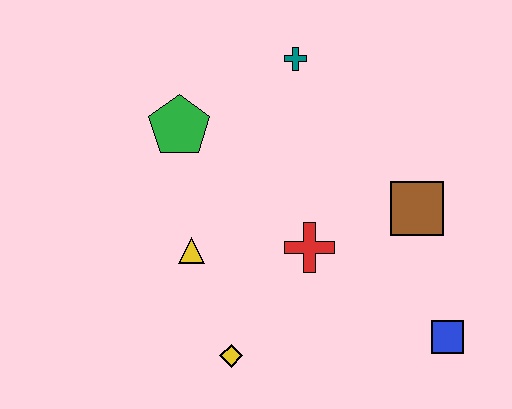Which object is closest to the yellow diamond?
The yellow triangle is closest to the yellow diamond.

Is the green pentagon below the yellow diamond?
No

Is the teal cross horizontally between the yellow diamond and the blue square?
Yes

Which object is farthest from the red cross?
The teal cross is farthest from the red cross.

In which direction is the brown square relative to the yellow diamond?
The brown square is to the right of the yellow diamond.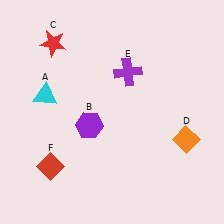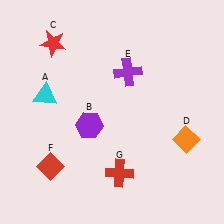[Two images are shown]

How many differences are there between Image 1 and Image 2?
There is 1 difference between the two images.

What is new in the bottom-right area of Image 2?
A red cross (G) was added in the bottom-right area of Image 2.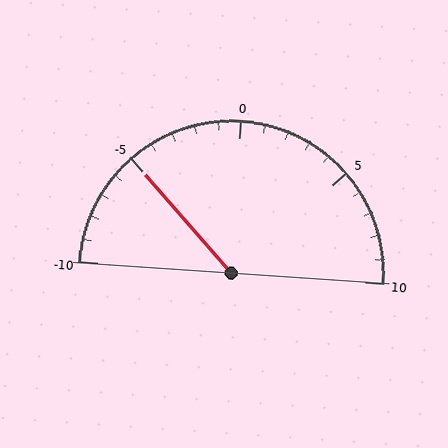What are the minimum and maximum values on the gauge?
The gauge ranges from -10 to 10.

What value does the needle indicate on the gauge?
The needle indicates approximately -5.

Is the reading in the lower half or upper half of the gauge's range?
The reading is in the lower half of the range (-10 to 10).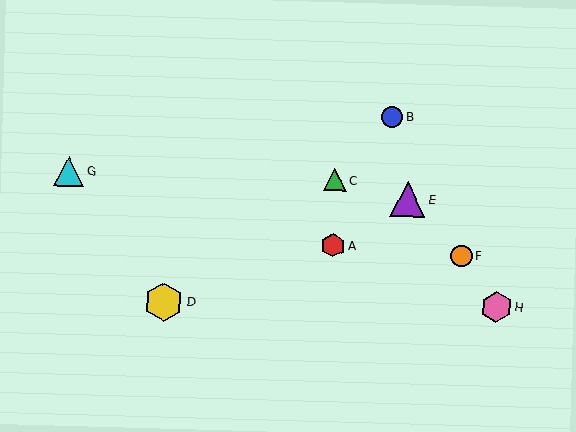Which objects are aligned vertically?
Objects A, C are aligned vertically.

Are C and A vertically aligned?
Yes, both are at x≈335.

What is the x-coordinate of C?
Object C is at x≈335.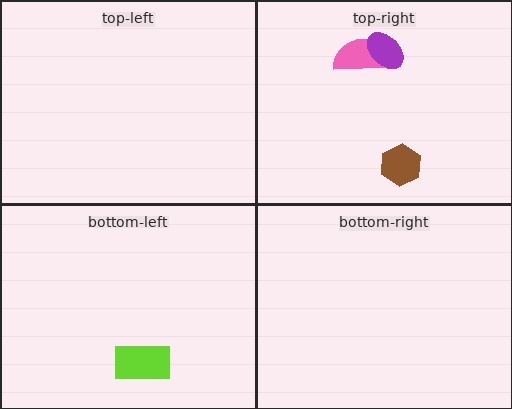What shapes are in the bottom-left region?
The lime rectangle.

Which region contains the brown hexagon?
The top-right region.